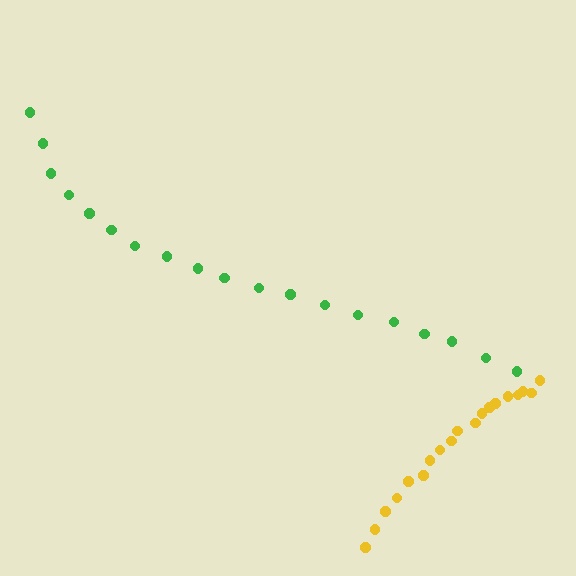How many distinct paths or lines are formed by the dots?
There are 2 distinct paths.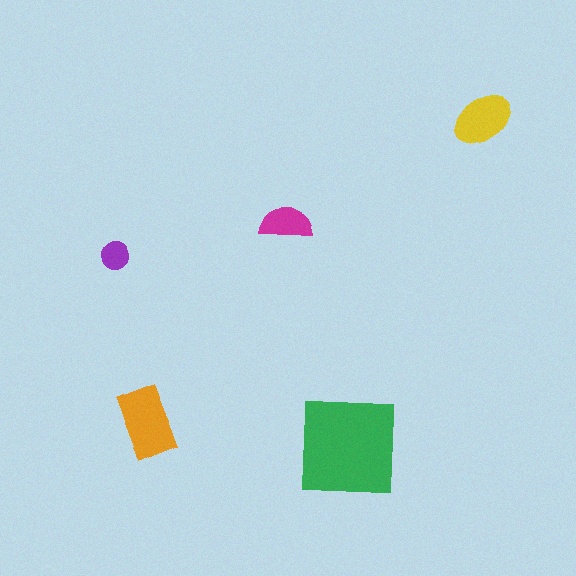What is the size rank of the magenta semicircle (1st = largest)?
4th.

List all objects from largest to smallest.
The green square, the orange rectangle, the yellow ellipse, the magenta semicircle, the purple circle.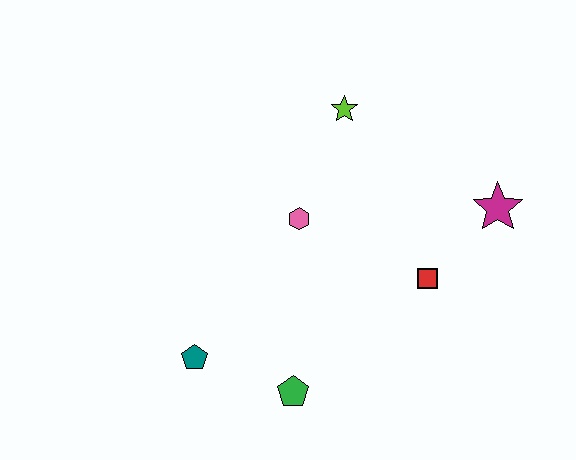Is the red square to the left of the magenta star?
Yes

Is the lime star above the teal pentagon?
Yes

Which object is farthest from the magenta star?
The teal pentagon is farthest from the magenta star.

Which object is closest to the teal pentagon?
The green pentagon is closest to the teal pentagon.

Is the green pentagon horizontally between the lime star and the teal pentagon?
Yes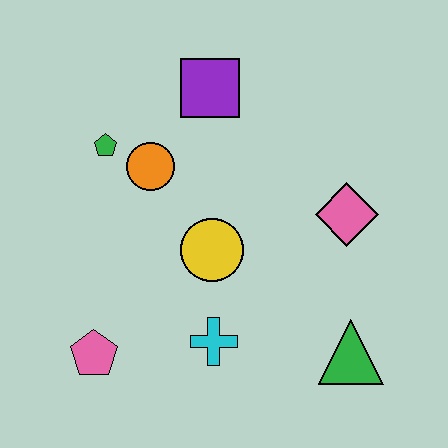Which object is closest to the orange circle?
The green pentagon is closest to the orange circle.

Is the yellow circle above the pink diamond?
No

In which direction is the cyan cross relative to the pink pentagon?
The cyan cross is to the right of the pink pentagon.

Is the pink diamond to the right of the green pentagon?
Yes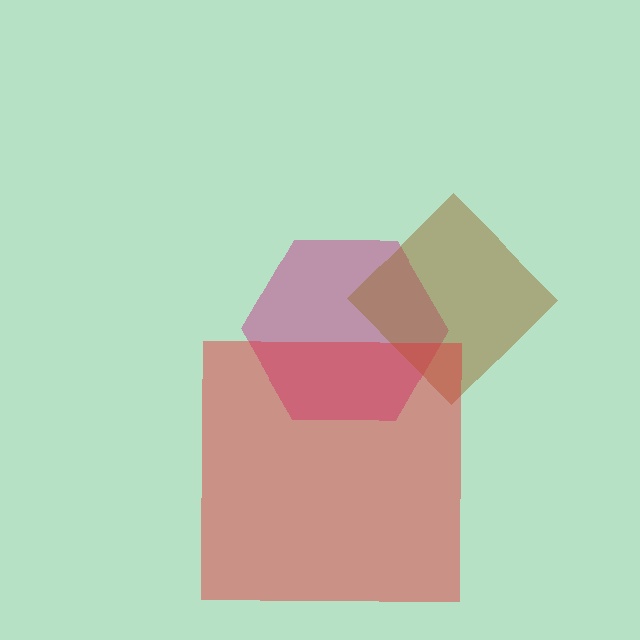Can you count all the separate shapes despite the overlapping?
Yes, there are 3 separate shapes.